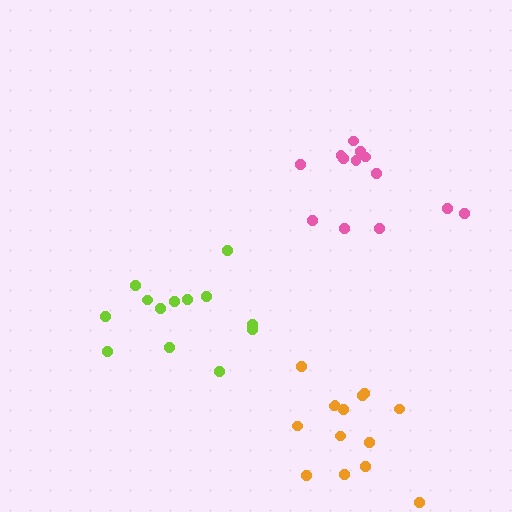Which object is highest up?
The pink cluster is topmost.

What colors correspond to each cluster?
The clusters are colored: pink, lime, orange.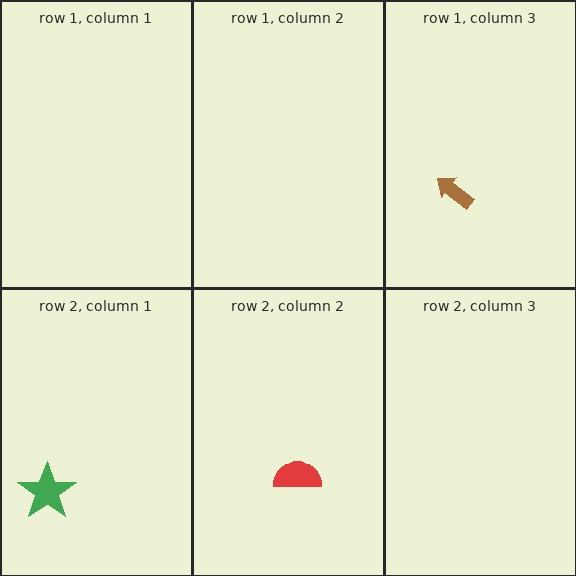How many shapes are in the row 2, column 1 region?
1.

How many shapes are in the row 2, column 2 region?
1.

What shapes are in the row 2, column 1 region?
The green star.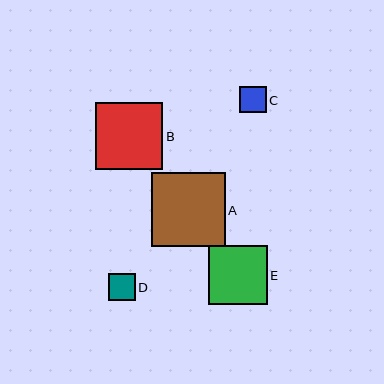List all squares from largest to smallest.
From largest to smallest: A, B, E, D, C.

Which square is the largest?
Square A is the largest with a size of approximately 74 pixels.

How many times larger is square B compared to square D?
Square B is approximately 2.5 times the size of square D.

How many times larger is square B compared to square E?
Square B is approximately 1.1 times the size of square E.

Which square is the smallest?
Square C is the smallest with a size of approximately 27 pixels.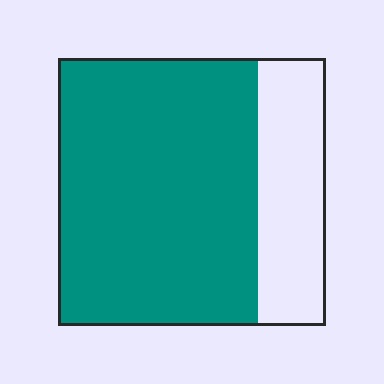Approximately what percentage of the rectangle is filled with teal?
Approximately 75%.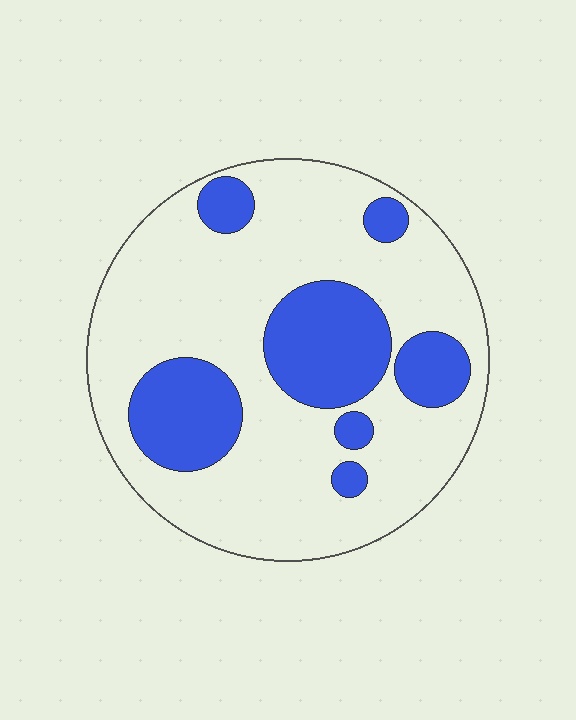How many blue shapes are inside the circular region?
7.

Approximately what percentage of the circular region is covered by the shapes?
Approximately 25%.